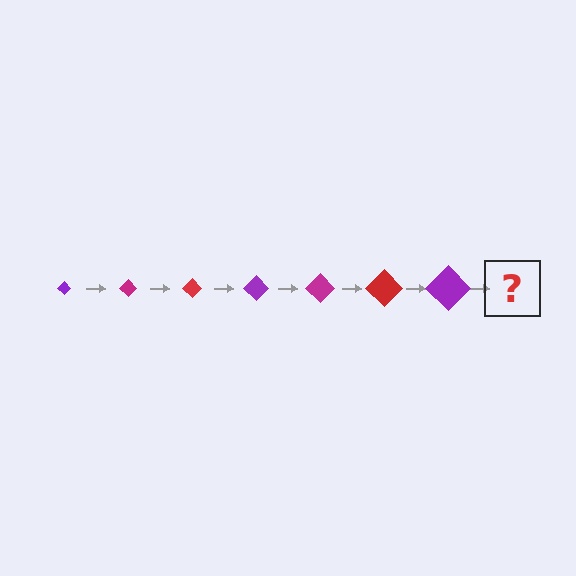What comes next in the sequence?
The next element should be a magenta diamond, larger than the previous one.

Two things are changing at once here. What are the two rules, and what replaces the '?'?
The two rules are that the diamond grows larger each step and the color cycles through purple, magenta, and red. The '?' should be a magenta diamond, larger than the previous one.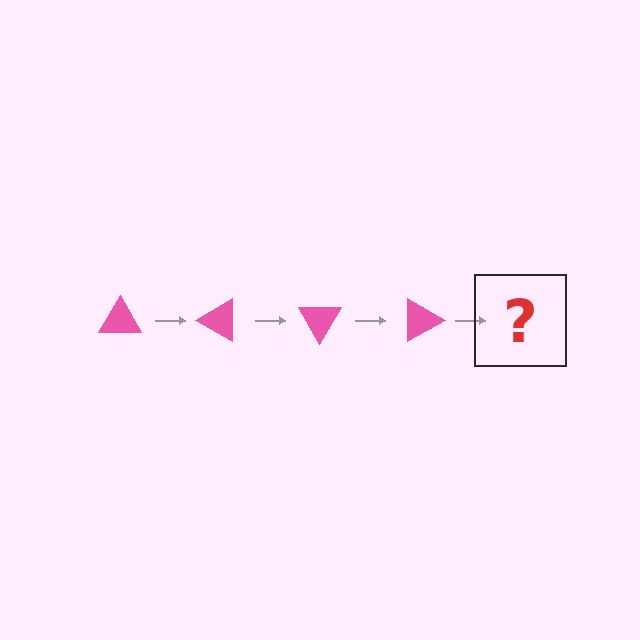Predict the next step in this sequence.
The next step is a pink triangle rotated 120 degrees.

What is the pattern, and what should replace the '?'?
The pattern is that the triangle rotates 30 degrees each step. The '?' should be a pink triangle rotated 120 degrees.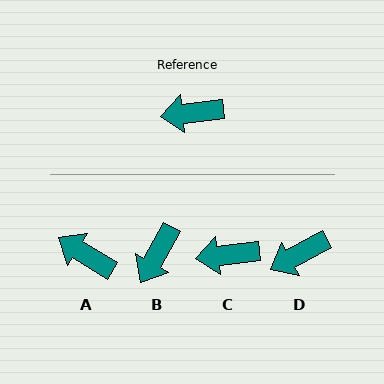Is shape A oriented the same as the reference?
No, it is off by about 38 degrees.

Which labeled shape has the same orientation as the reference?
C.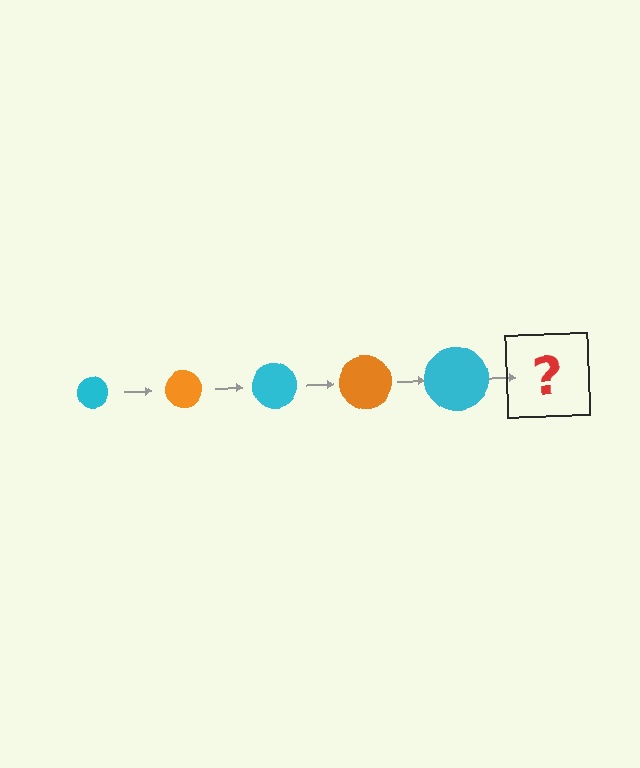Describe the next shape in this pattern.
It should be an orange circle, larger than the previous one.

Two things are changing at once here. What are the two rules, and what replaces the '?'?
The two rules are that the circle grows larger each step and the color cycles through cyan and orange. The '?' should be an orange circle, larger than the previous one.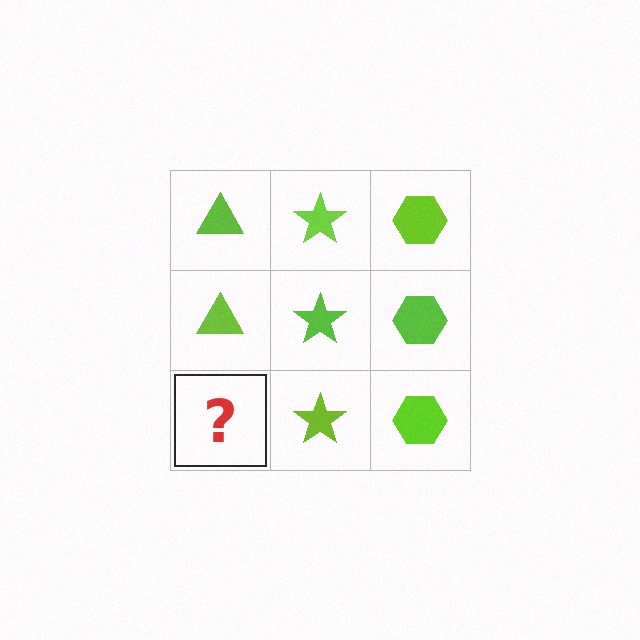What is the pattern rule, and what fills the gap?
The rule is that each column has a consistent shape. The gap should be filled with a lime triangle.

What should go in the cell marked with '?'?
The missing cell should contain a lime triangle.